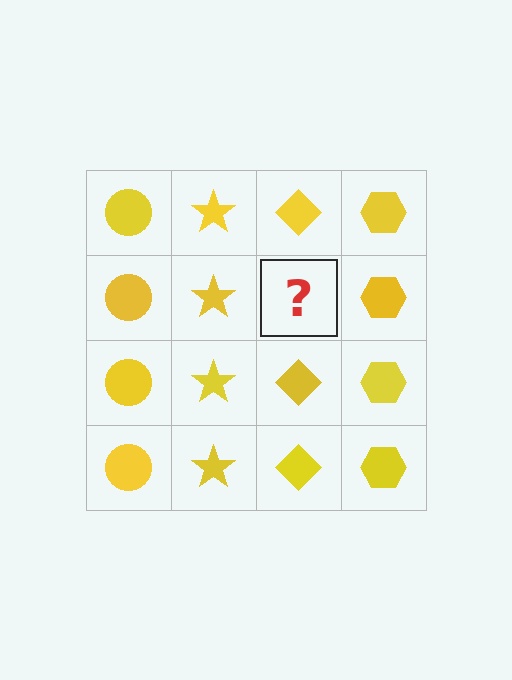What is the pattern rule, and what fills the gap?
The rule is that each column has a consistent shape. The gap should be filled with a yellow diamond.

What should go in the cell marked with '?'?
The missing cell should contain a yellow diamond.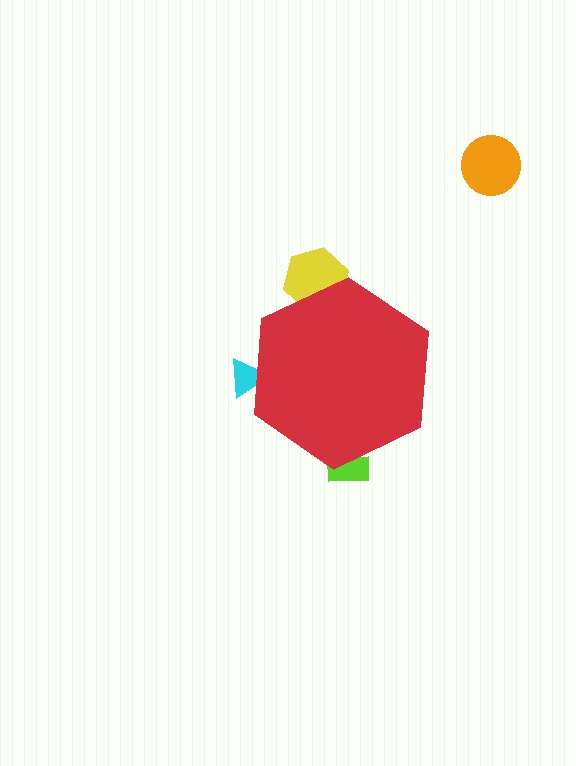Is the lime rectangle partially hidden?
Yes, the lime rectangle is partially hidden behind the red hexagon.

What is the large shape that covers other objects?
A red hexagon.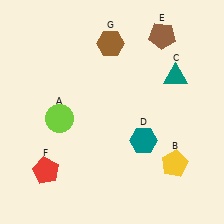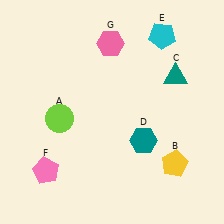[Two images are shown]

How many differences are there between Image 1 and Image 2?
There are 3 differences between the two images.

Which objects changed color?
E changed from brown to cyan. F changed from red to pink. G changed from brown to pink.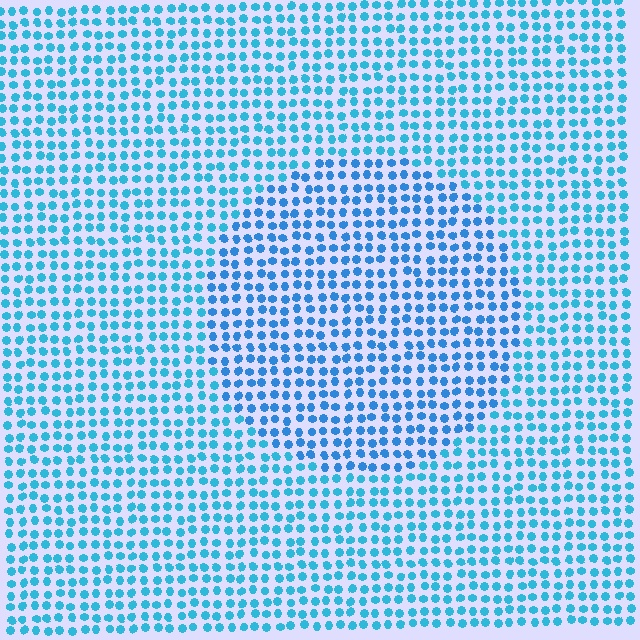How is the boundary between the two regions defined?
The boundary is defined purely by a slight shift in hue (about 18 degrees). Spacing, size, and orientation are identical on both sides.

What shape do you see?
I see a circle.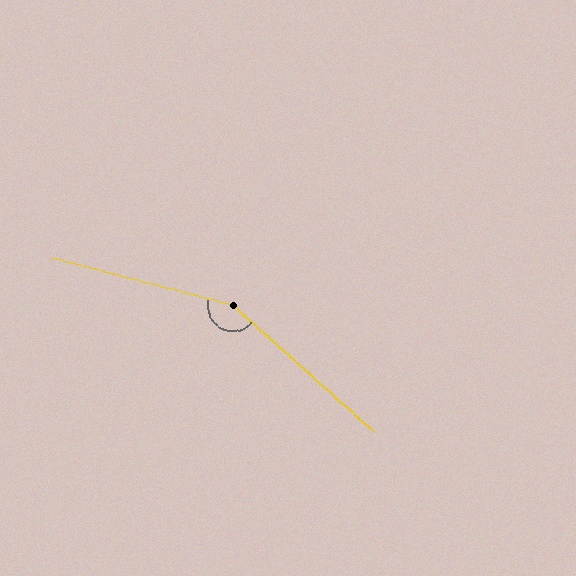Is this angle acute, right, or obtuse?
It is obtuse.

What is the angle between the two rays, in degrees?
Approximately 153 degrees.